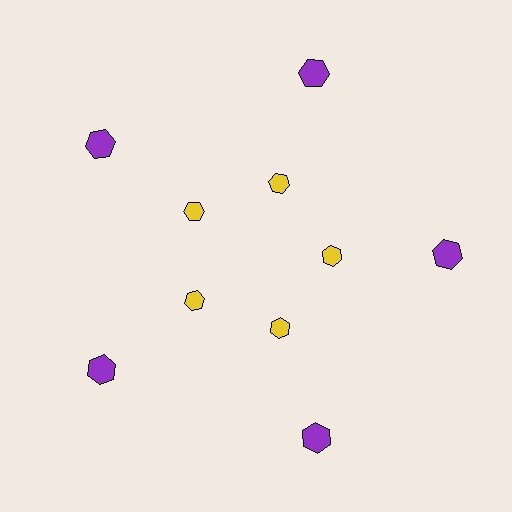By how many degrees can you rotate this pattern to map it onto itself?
The pattern maps onto itself every 72 degrees of rotation.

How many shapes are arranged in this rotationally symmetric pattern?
There are 10 shapes, arranged in 5 groups of 2.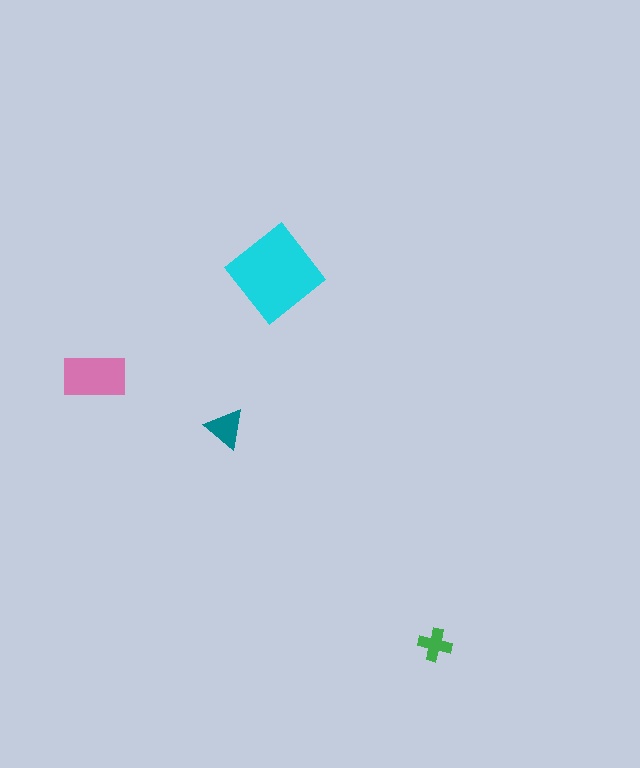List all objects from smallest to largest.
The green cross, the teal triangle, the pink rectangle, the cyan diamond.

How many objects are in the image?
There are 4 objects in the image.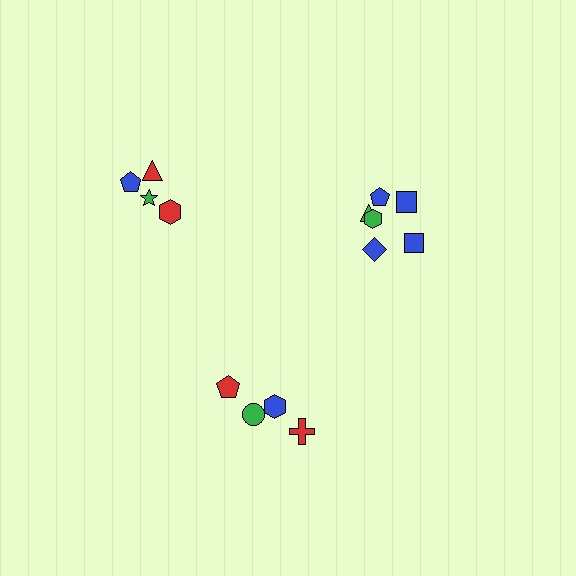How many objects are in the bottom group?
There are 4 objects.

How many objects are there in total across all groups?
There are 14 objects.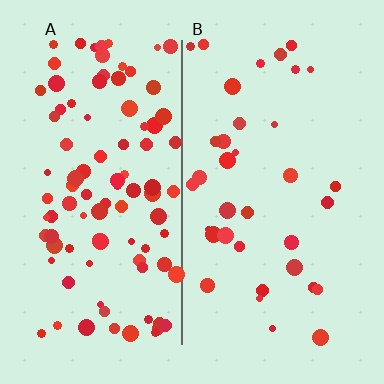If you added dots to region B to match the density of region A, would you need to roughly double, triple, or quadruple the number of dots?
Approximately triple.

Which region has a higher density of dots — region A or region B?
A (the left).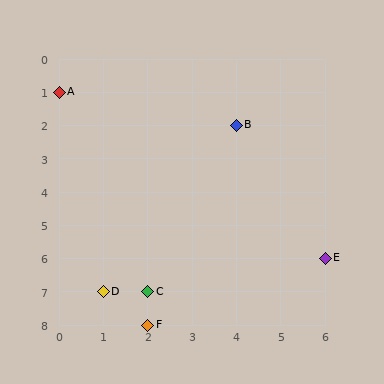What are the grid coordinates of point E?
Point E is at grid coordinates (6, 6).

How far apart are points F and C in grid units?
Points F and C are 1 row apart.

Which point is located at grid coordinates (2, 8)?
Point F is at (2, 8).